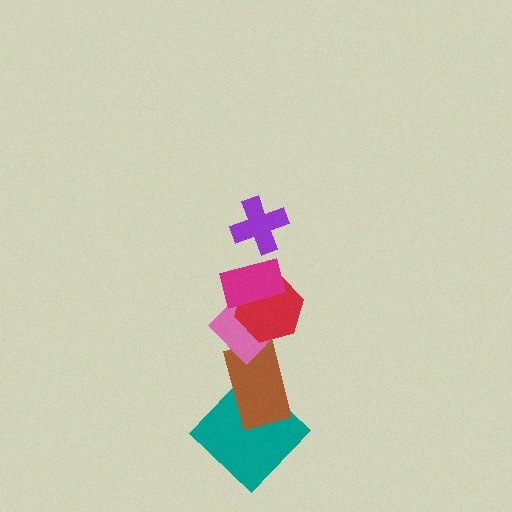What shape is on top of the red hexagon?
The magenta rectangle is on top of the red hexagon.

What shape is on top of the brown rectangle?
The pink diamond is on top of the brown rectangle.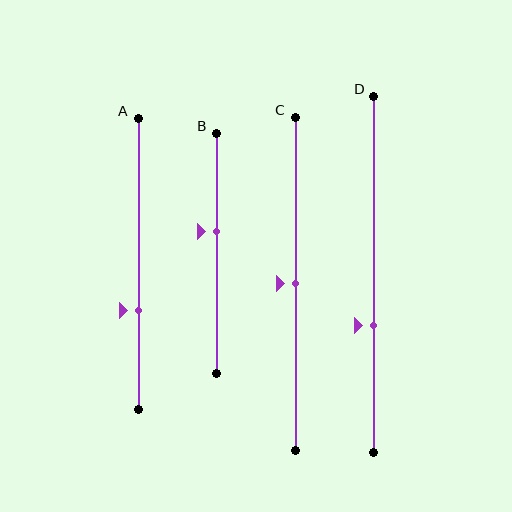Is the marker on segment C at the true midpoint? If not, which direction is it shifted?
Yes, the marker on segment C is at the true midpoint.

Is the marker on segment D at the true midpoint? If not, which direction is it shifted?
No, the marker on segment D is shifted downward by about 14% of the segment length.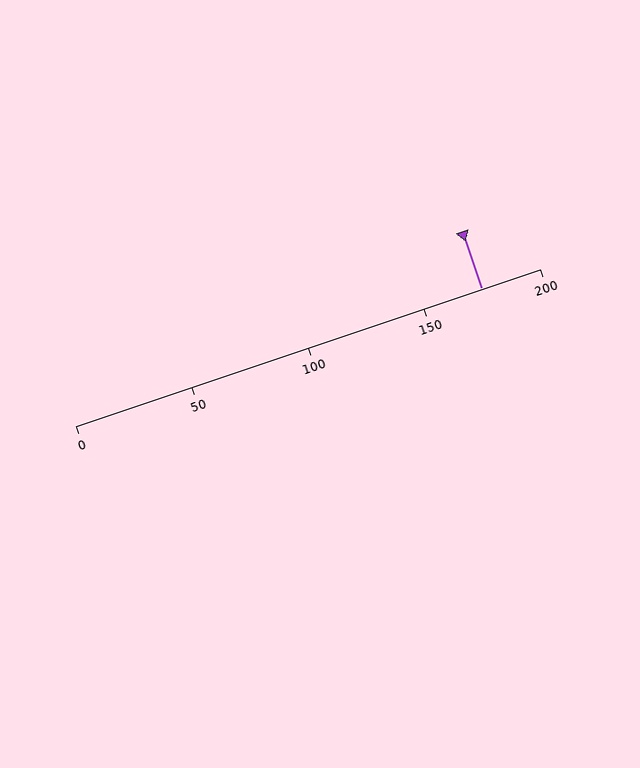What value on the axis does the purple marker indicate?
The marker indicates approximately 175.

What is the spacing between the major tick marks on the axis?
The major ticks are spaced 50 apart.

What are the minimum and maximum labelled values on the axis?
The axis runs from 0 to 200.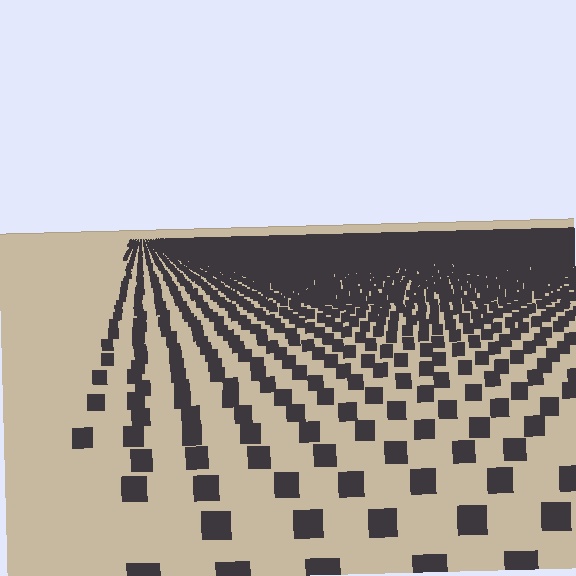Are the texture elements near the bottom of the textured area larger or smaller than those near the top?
Larger. Near the bottom, elements are closer to the viewer and appear at a bigger on-screen size.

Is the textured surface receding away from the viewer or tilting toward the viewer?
The surface is receding away from the viewer. Texture elements get smaller and denser toward the top.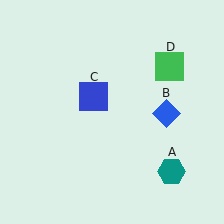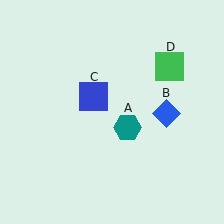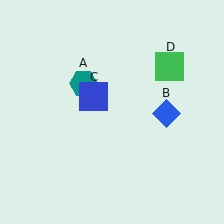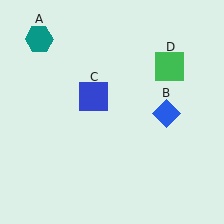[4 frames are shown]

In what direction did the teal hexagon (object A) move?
The teal hexagon (object A) moved up and to the left.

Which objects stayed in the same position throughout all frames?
Blue diamond (object B) and blue square (object C) and green square (object D) remained stationary.